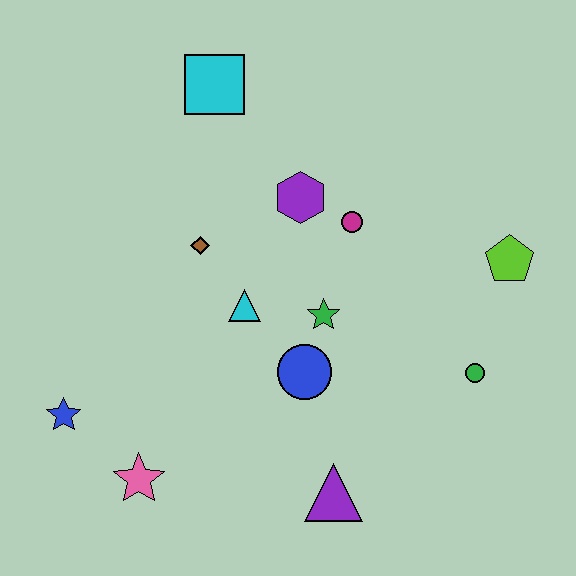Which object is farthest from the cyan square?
The purple triangle is farthest from the cyan square.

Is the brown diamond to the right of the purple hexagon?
No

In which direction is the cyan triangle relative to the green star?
The cyan triangle is to the left of the green star.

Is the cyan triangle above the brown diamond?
No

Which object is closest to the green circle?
The lime pentagon is closest to the green circle.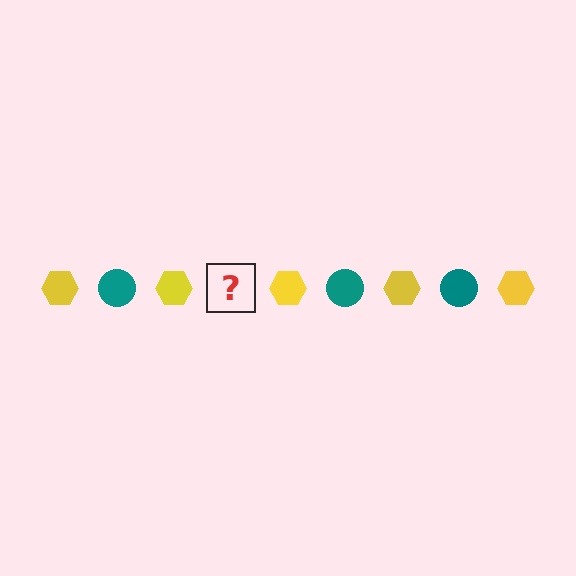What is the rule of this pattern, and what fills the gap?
The rule is that the pattern alternates between yellow hexagon and teal circle. The gap should be filled with a teal circle.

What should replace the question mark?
The question mark should be replaced with a teal circle.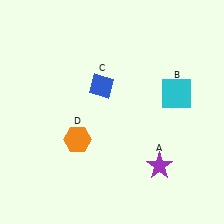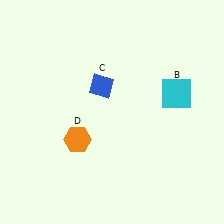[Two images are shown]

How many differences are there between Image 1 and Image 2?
There is 1 difference between the two images.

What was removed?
The purple star (A) was removed in Image 2.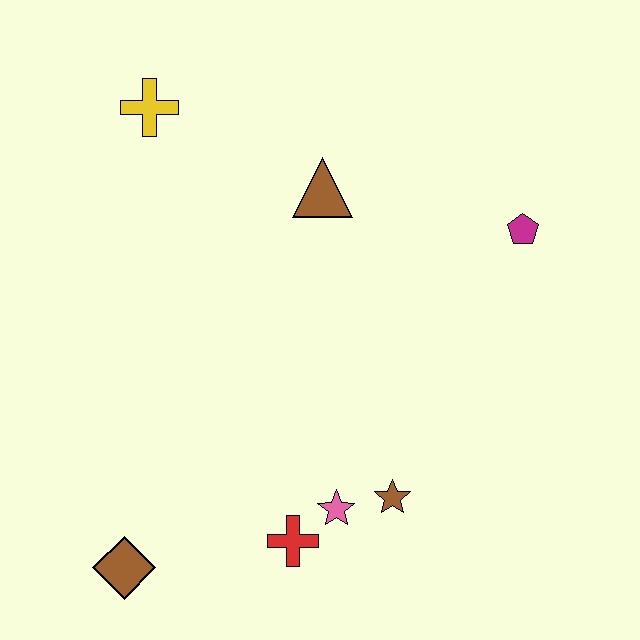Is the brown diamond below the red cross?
Yes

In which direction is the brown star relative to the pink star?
The brown star is to the right of the pink star.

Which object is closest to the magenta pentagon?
The brown triangle is closest to the magenta pentagon.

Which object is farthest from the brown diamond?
The magenta pentagon is farthest from the brown diamond.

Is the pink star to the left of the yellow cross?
No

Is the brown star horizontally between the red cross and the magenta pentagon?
Yes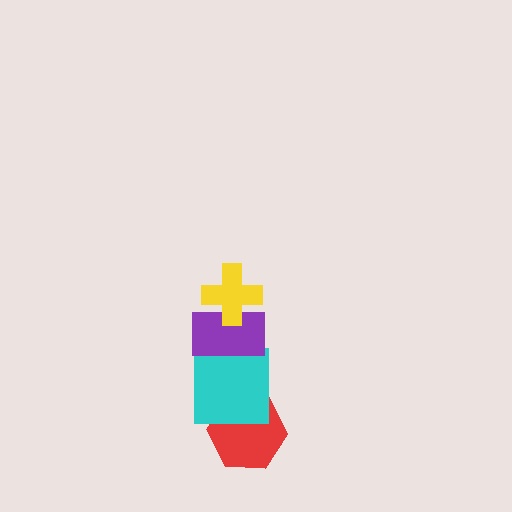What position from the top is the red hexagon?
The red hexagon is 4th from the top.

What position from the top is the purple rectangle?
The purple rectangle is 2nd from the top.